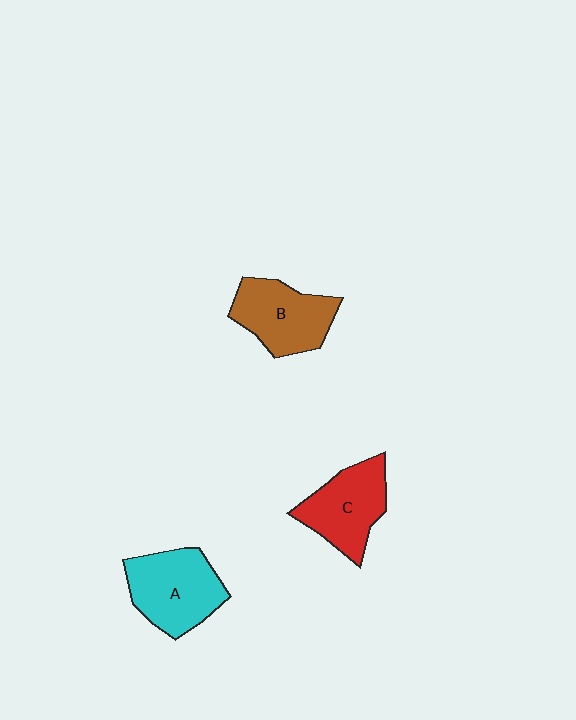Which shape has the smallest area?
Shape C (red).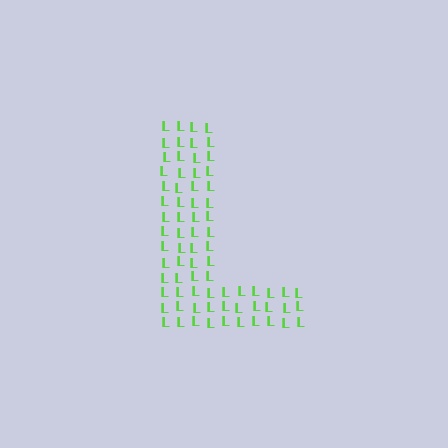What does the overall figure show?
The overall figure shows the letter L.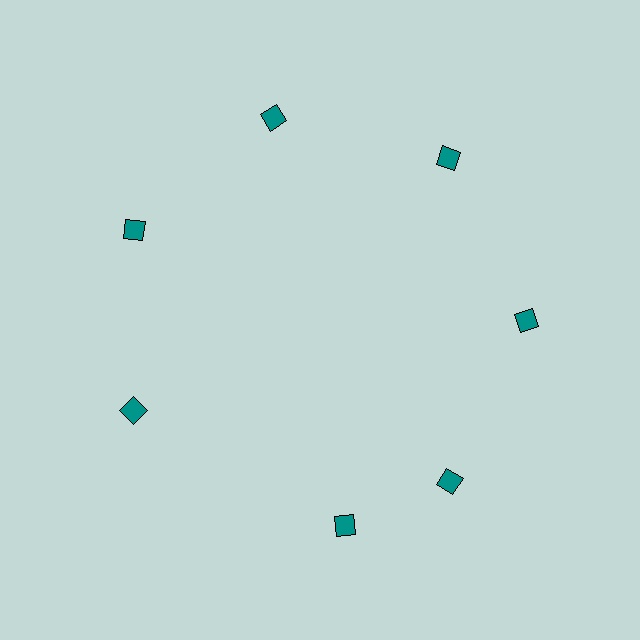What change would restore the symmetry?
The symmetry would be restored by rotating it back into even spacing with its neighbors so that all 7 diamonds sit at equal angles and equal distance from the center.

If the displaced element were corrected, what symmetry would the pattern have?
It would have 7-fold rotational symmetry — the pattern would map onto itself every 51 degrees.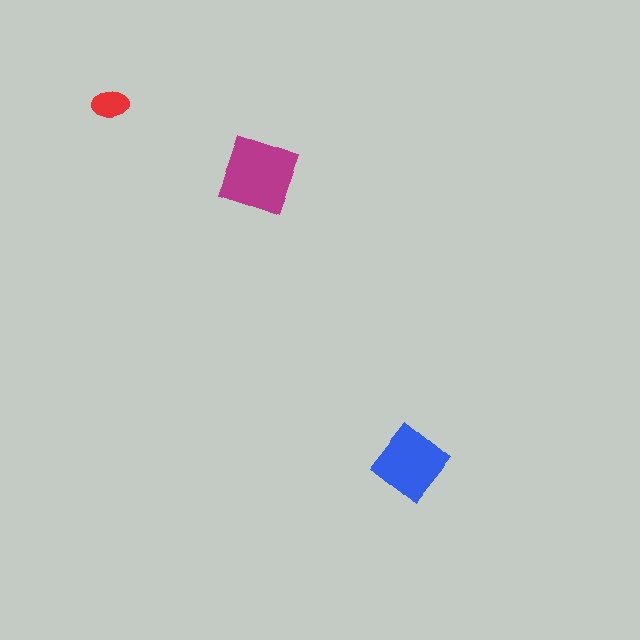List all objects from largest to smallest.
The magenta square, the blue diamond, the red ellipse.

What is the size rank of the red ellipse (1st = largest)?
3rd.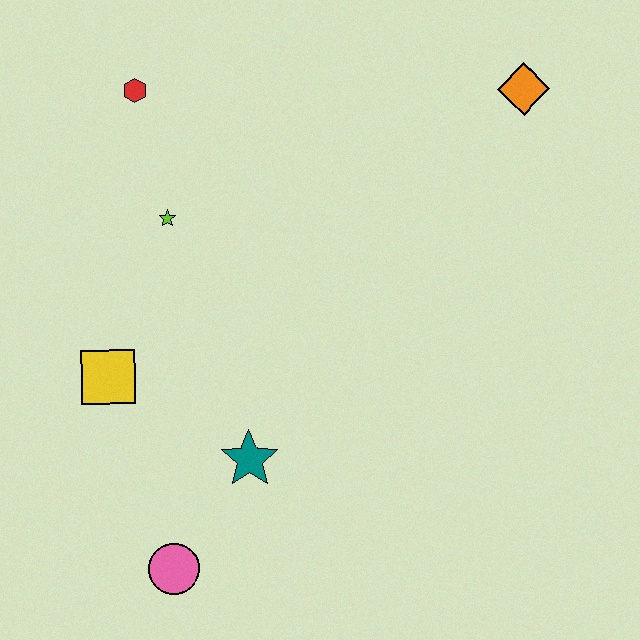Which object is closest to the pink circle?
The teal star is closest to the pink circle.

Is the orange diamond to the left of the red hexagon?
No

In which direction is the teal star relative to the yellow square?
The teal star is to the right of the yellow square.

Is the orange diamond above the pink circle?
Yes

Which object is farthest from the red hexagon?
The pink circle is farthest from the red hexagon.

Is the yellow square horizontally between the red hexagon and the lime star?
No